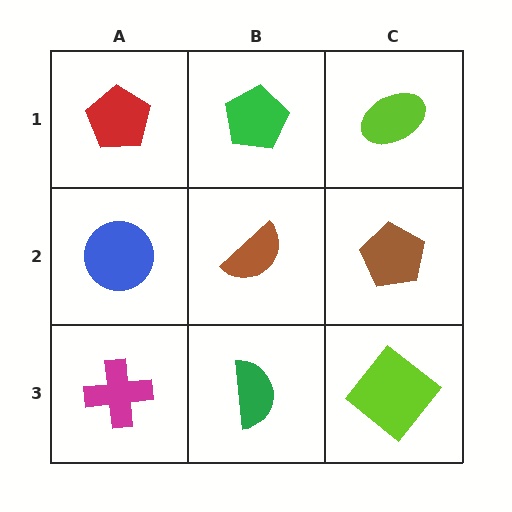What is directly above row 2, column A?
A red pentagon.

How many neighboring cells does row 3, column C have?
2.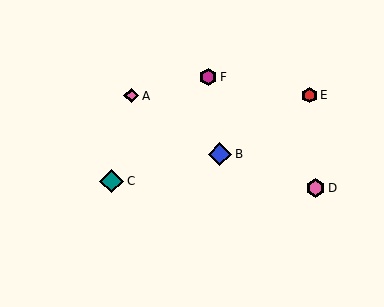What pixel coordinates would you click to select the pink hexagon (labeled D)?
Click at (316, 188) to select the pink hexagon D.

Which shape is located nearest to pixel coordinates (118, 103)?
The pink diamond (labeled A) at (131, 96) is nearest to that location.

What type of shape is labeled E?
Shape E is a red hexagon.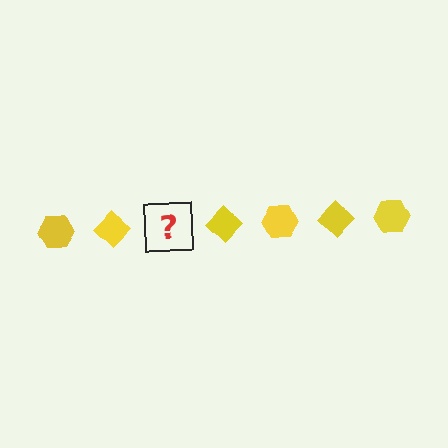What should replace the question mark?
The question mark should be replaced with a yellow hexagon.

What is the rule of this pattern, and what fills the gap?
The rule is that the pattern cycles through hexagon, diamond shapes in yellow. The gap should be filled with a yellow hexagon.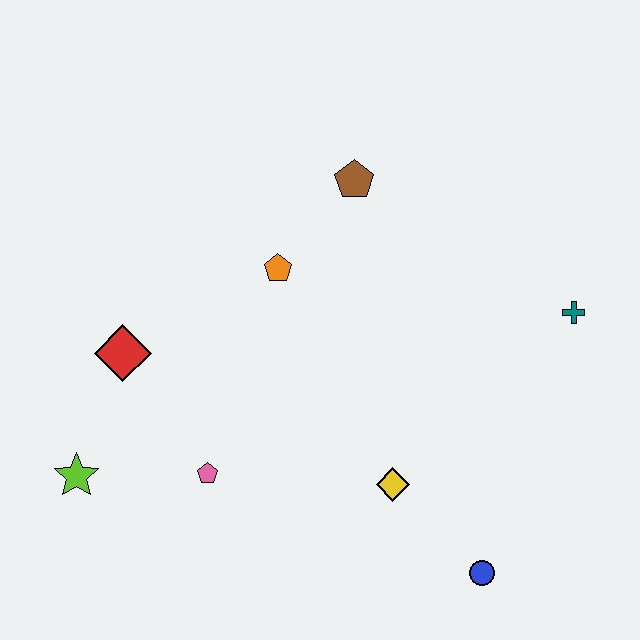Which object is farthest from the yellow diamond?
The lime star is farthest from the yellow diamond.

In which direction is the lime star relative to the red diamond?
The lime star is below the red diamond.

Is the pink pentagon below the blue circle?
No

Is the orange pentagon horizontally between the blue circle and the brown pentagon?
No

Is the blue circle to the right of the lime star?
Yes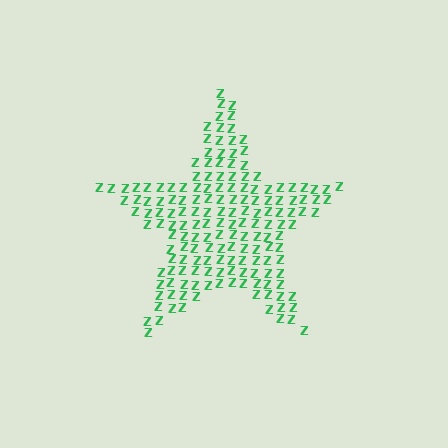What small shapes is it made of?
It is made of small letter Z's.